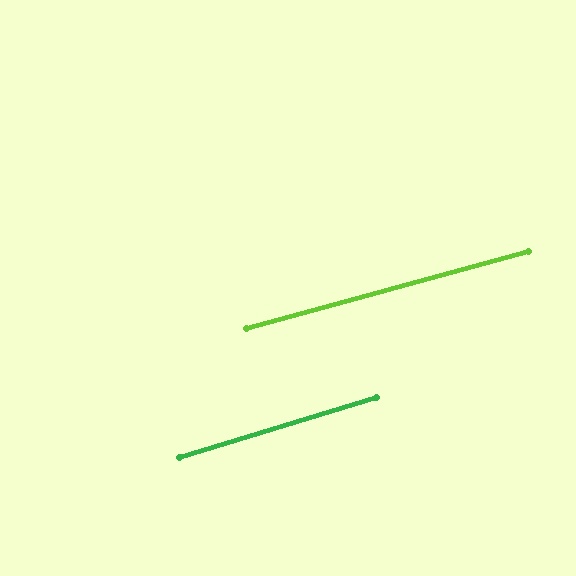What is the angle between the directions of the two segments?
Approximately 2 degrees.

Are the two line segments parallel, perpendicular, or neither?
Parallel — their directions differ by only 1.8°.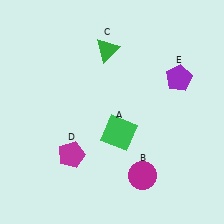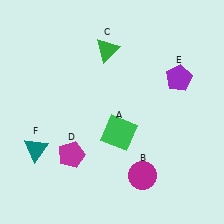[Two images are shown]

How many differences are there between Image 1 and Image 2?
There is 1 difference between the two images.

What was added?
A teal triangle (F) was added in Image 2.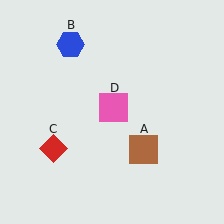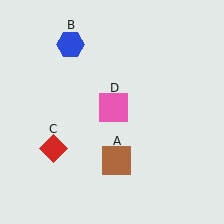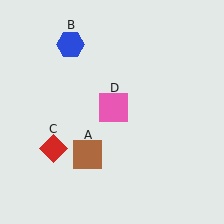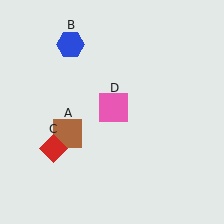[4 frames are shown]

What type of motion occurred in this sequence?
The brown square (object A) rotated clockwise around the center of the scene.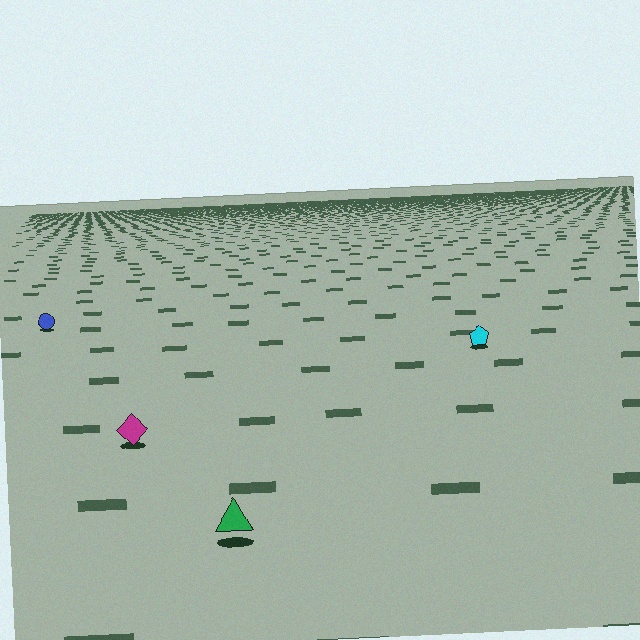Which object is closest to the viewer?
The green triangle is closest. The texture marks near it are larger and more spread out.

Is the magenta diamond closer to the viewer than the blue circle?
Yes. The magenta diamond is closer — you can tell from the texture gradient: the ground texture is coarser near it.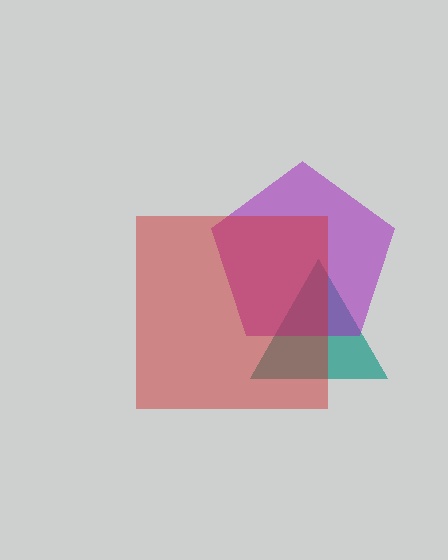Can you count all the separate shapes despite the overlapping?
Yes, there are 3 separate shapes.